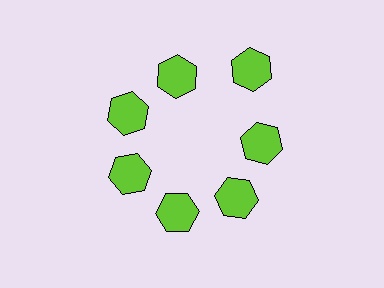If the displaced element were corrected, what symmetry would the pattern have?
It would have 7-fold rotational symmetry — the pattern would map onto itself every 51 degrees.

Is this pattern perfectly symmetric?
No. The 7 lime hexagons are arranged in a ring, but one element near the 1 o'clock position is pushed outward from the center, breaking the 7-fold rotational symmetry.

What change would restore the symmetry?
The symmetry would be restored by moving it inward, back onto the ring so that all 7 hexagons sit at equal angles and equal distance from the center.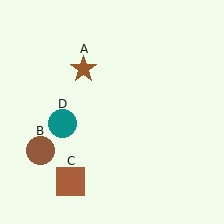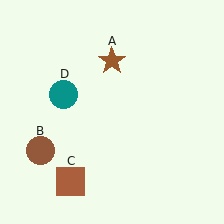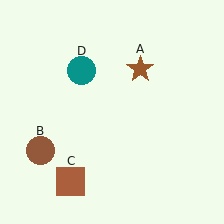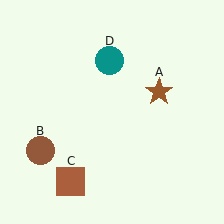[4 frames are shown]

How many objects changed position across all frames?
2 objects changed position: brown star (object A), teal circle (object D).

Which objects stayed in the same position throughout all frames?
Brown circle (object B) and brown square (object C) remained stationary.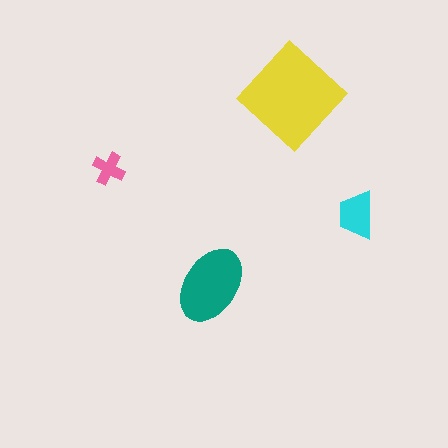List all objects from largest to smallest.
The yellow diamond, the teal ellipse, the cyan trapezoid, the pink cross.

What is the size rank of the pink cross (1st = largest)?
4th.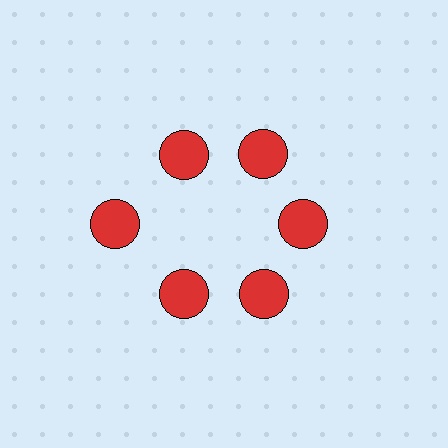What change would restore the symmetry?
The symmetry would be restored by moving it inward, back onto the ring so that all 6 circles sit at equal angles and equal distance from the center.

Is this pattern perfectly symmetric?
No. The 6 red circles are arranged in a ring, but one element near the 9 o'clock position is pushed outward from the center, breaking the 6-fold rotational symmetry.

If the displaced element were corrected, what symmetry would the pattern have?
It would have 6-fold rotational symmetry — the pattern would map onto itself every 60 degrees.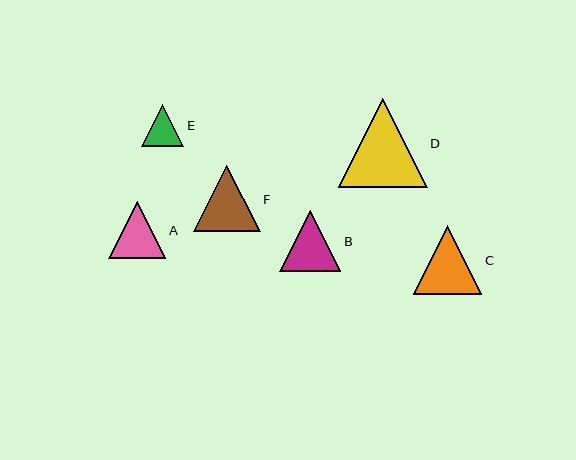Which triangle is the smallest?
Triangle E is the smallest with a size of approximately 42 pixels.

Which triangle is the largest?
Triangle D is the largest with a size of approximately 89 pixels.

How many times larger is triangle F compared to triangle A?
Triangle F is approximately 1.2 times the size of triangle A.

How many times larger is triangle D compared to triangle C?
Triangle D is approximately 1.3 times the size of triangle C.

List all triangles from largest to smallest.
From largest to smallest: D, C, F, B, A, E.